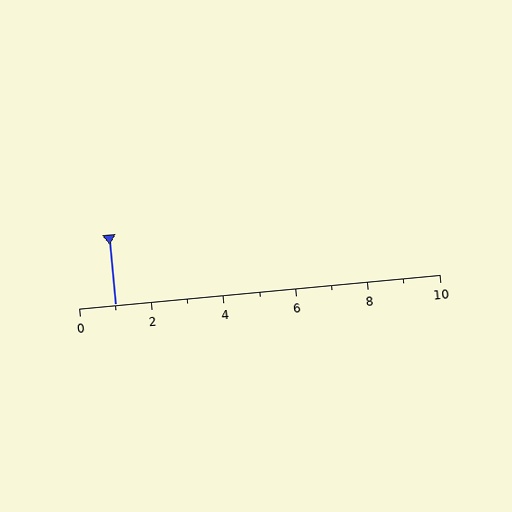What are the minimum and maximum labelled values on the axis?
The axis runs from 0 to 10.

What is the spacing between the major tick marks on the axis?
The major ticks are spaced 2 apart.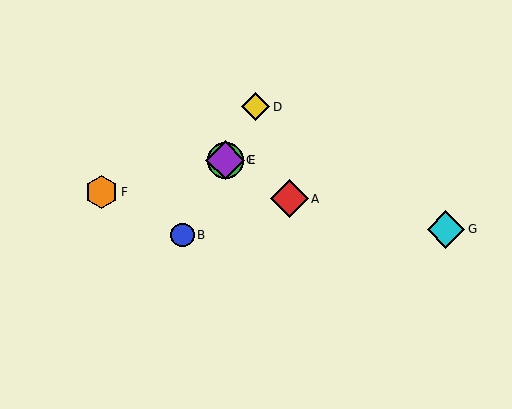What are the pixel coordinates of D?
Object D is at (256, 107).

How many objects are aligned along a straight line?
4 objects (B, C, D, E) are aligned along a straight line.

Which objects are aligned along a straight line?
Objects B, C, D, E are aligned along a straight line.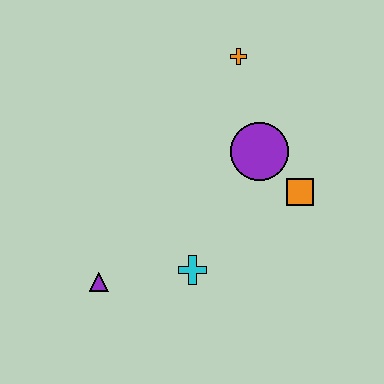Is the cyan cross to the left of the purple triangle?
No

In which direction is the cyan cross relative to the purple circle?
The cyan cross is below the purple circle.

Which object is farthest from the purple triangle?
The orange cross is farthest from the purple triangle.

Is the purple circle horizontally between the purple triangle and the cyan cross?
No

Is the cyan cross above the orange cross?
No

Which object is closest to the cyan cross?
The purple triangle is closest to the cyan cross.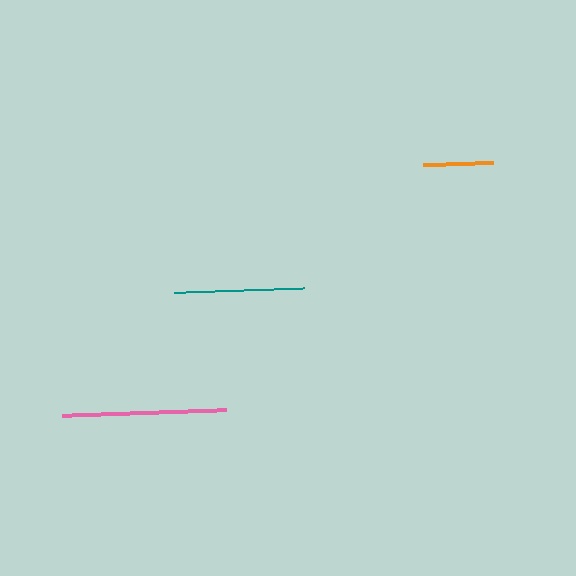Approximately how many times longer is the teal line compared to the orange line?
The teal line is approximately 1.9 times the length of the orange line.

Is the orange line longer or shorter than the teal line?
The teal line is longer than the orange line.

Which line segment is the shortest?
The orange line is the shortest at approximately 70 pixels.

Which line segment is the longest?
The pink line is the longest at approximately 164 pixels.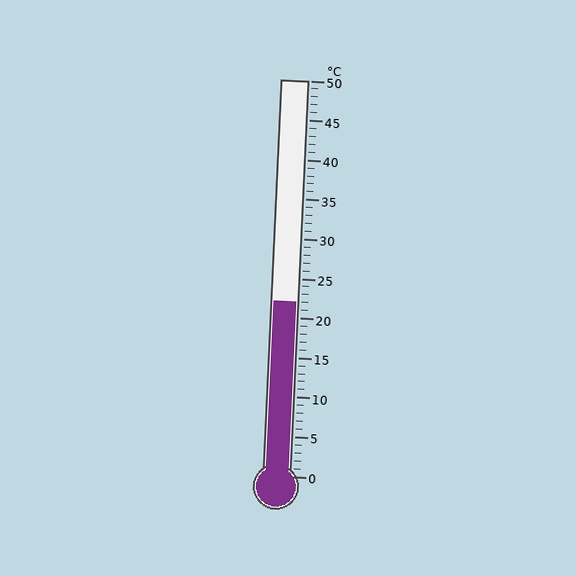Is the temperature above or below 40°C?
The temperature is below 40°C.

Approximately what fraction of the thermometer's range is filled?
The thermometer is filled to approximately 45% of its range.